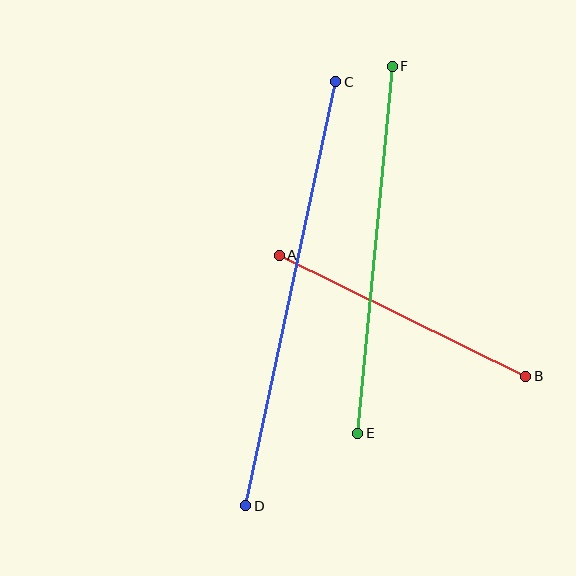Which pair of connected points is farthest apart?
Points C and D are farthest apart.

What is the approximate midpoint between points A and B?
The midpoint is at approximately (402, 316) pixels.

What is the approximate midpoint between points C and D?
The midpoint is at approximately (291, 294) pixels.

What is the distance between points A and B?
The distance is approximately 274 pixels.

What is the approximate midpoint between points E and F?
The midpoint is at approximately (375, 250) pixels.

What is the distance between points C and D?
The distance is approximately 433 pixels.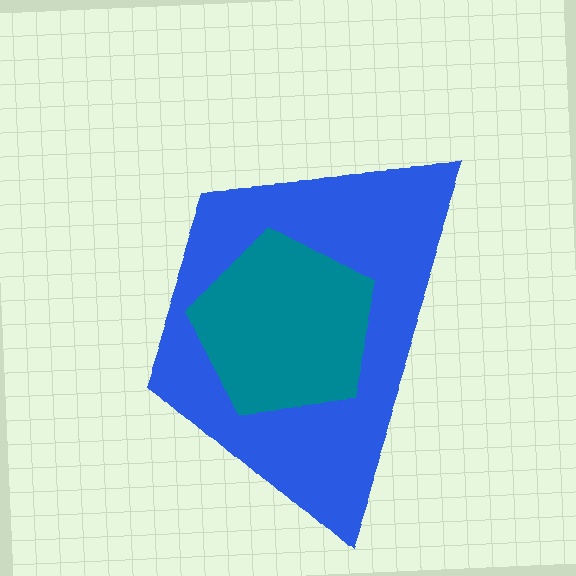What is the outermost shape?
The blue trapezoid.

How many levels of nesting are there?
2.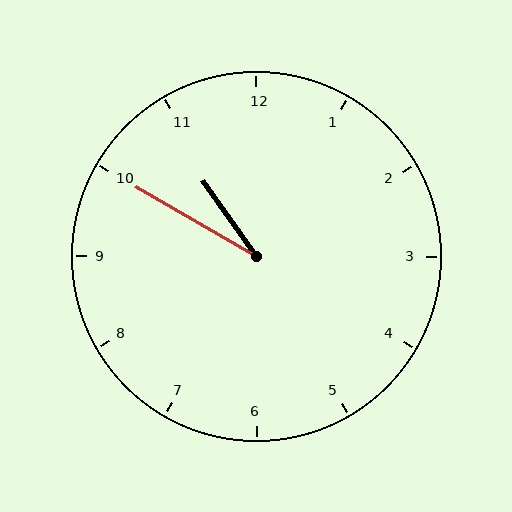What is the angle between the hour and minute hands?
Approximately 25 degrees.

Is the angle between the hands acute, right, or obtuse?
It is acute.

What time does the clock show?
10:50.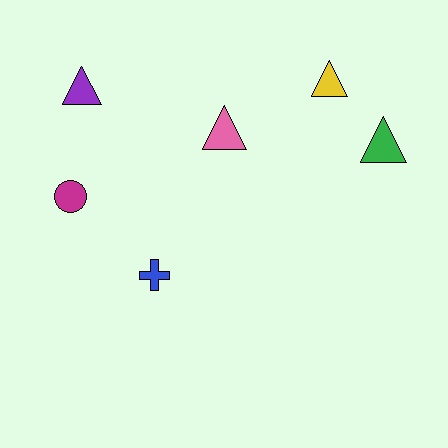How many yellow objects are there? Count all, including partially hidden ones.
There is 1 yellow object.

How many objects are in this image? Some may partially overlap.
There are 6 objects.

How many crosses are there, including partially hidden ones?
There is 1 cross.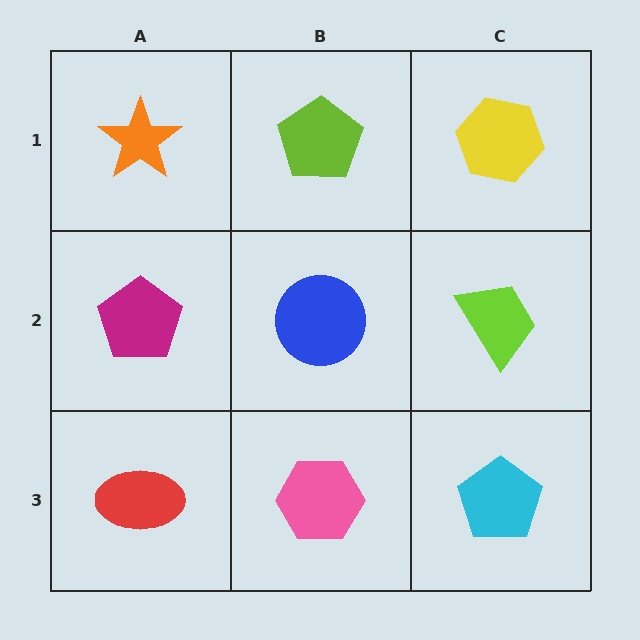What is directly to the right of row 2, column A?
A blue circle.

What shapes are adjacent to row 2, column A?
An orange star (row 1, column A), a red ellipse (row 3, column A), a blue circle (row 2, column B).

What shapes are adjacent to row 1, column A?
A magenta pentagon (row 2, column A), a lime pentagon (row 1, column B).